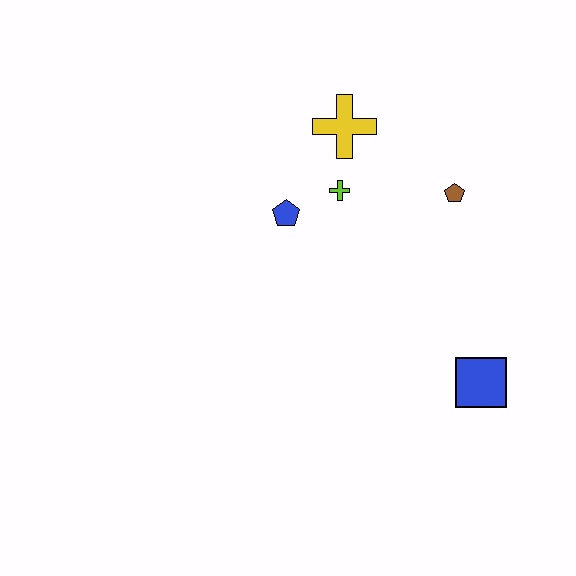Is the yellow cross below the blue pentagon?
No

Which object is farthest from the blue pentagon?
The blue square is farthest from the blue pentagon.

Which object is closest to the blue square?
The brown pentagon is closest to the blue square.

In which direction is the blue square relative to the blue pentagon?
The blue square is to the right of the blue pentagon.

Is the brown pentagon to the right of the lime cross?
Yes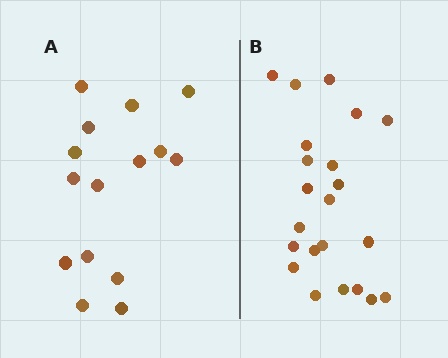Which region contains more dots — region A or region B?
Region B (the right region) has more dots.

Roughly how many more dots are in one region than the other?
Region B has roughly 8 or so more dots than region A.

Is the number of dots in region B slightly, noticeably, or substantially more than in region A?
Region B has substantially more. The ratio is roughly 1.5 to 1.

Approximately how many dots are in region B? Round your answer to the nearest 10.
About 20 dots. (The exact count is 22, which rounds to 20.)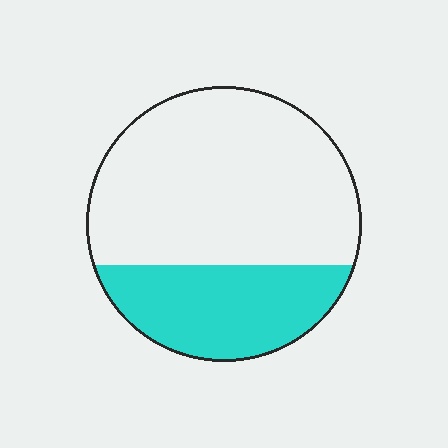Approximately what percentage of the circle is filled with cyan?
Approximately 30%.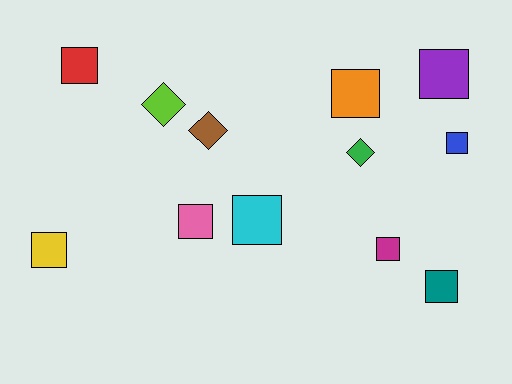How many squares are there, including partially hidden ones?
There are 9 squares.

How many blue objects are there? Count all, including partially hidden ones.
There is 1 blue object.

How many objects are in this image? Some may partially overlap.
There are 12 objects.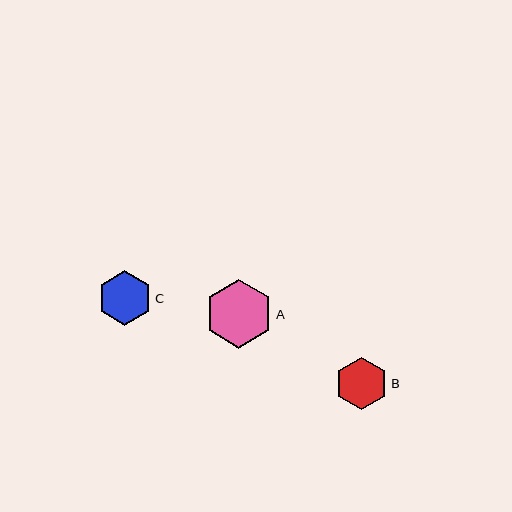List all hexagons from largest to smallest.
From largest to smallest: A, C, B.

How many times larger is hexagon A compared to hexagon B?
Hexagon A is approximately 1.3 times the size of hexagon B.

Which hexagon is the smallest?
Hexagon B is the smallest with a size of approximately 53 pixels.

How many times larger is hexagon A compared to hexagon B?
Hexagon A is approximately 1.3 times the size of hexagon B.